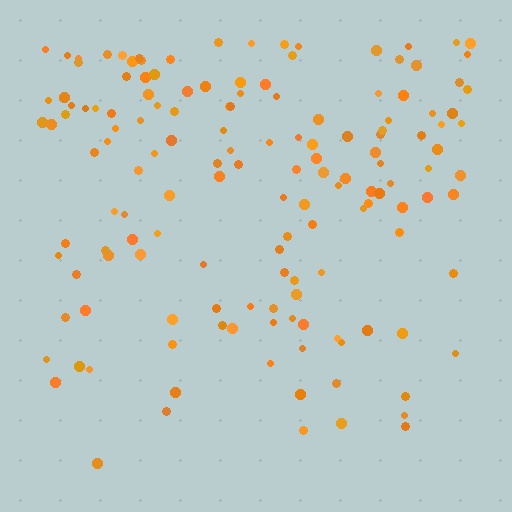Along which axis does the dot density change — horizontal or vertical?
Vertical.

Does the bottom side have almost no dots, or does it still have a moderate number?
Still a moderate number, just noticeably fewer than the top.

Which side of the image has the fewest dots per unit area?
The bottom.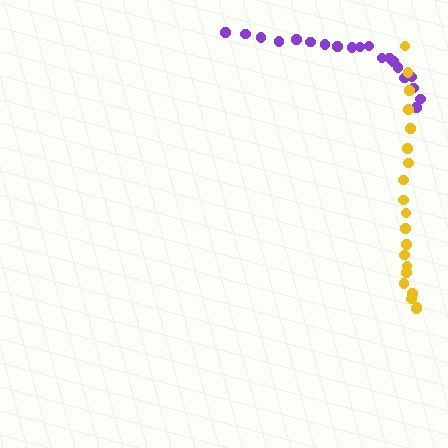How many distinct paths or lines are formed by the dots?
There are 2 distinct paths.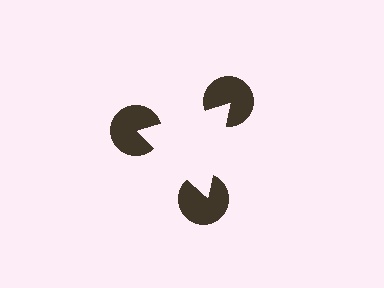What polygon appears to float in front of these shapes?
An illusory triangle — its edges are inferred from the aligned wedge cuts in the pac-man discs, not physically drawn.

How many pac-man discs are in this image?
There are 3 — one at each vertex of the illusory triangle.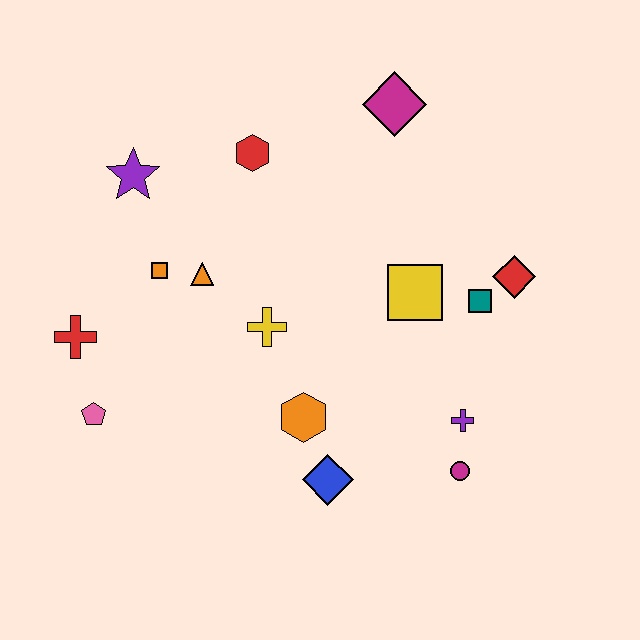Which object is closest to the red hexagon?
The purple star is closest to the red hexagon.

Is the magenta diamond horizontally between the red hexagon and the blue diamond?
No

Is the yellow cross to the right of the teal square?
No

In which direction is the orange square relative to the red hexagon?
The orange square is below the red hexagon.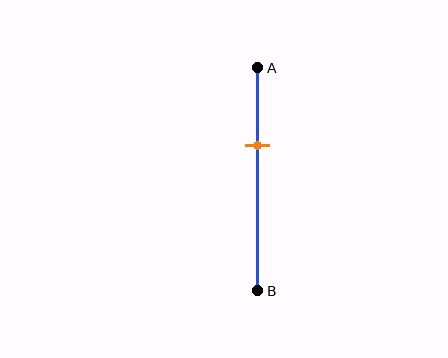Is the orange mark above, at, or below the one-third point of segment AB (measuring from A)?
The orange mark is approximately at the one-third point of segment AB.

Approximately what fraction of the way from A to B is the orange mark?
The orange mark is approximately 35% of the way from A to B.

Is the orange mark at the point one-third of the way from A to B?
Yes, the mark is approximately at the one-third point.